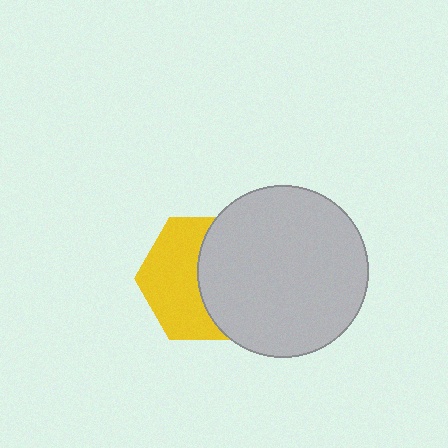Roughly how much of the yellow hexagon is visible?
About half of it is visible (roughly 50%).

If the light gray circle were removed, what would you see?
You would see the complete yellow hexagon.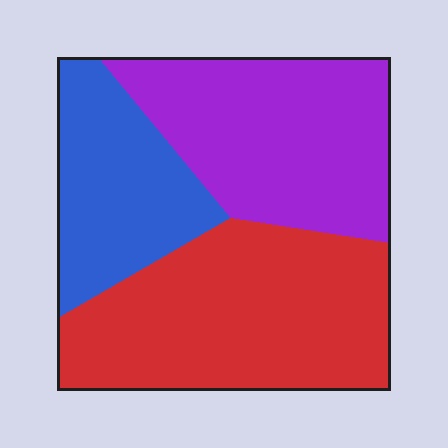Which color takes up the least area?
Blue, at roughly 25%.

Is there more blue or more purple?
Purple.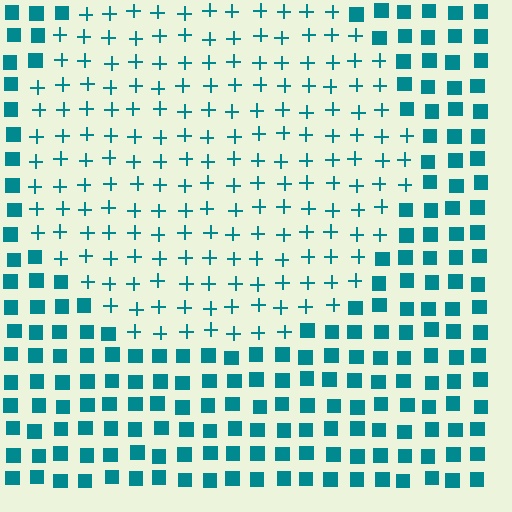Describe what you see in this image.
The image is filled with small teal elements arranged in a uniform grid. A circle-shaped region contains plus signs, while the surrounding area contains squares. The boundary is defined purely by the change in element shape.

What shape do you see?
I see a circle.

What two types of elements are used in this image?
The image uses plus signs inside the circle region and squares outside it.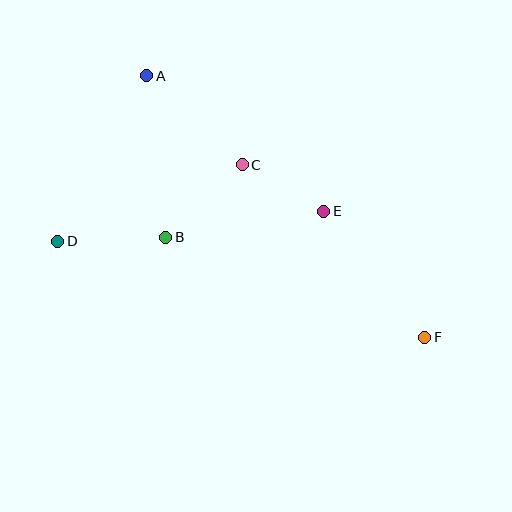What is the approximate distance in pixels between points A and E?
The distance between A and E is approximately 223 pixels.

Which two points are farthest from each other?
Points A and F are farthest from each other.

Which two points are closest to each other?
Points C and E are closest to each other.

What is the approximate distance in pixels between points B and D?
The distance between B and D is approximately 108 pixels.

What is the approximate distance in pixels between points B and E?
The distance between B and E is approximately 160 pixels.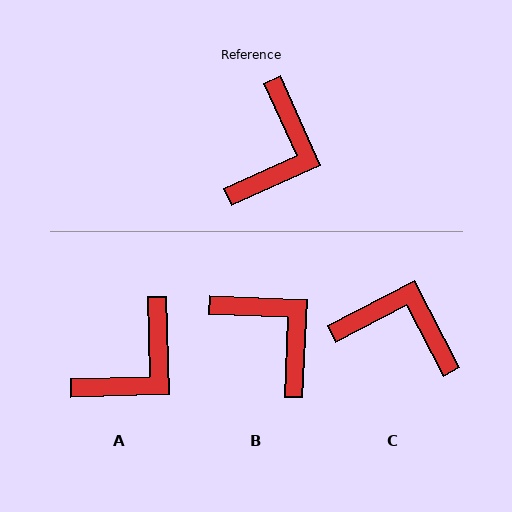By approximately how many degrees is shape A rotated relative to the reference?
Approximately 23 degrees clockwise.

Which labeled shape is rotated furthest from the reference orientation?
C, about 93 degrees away.